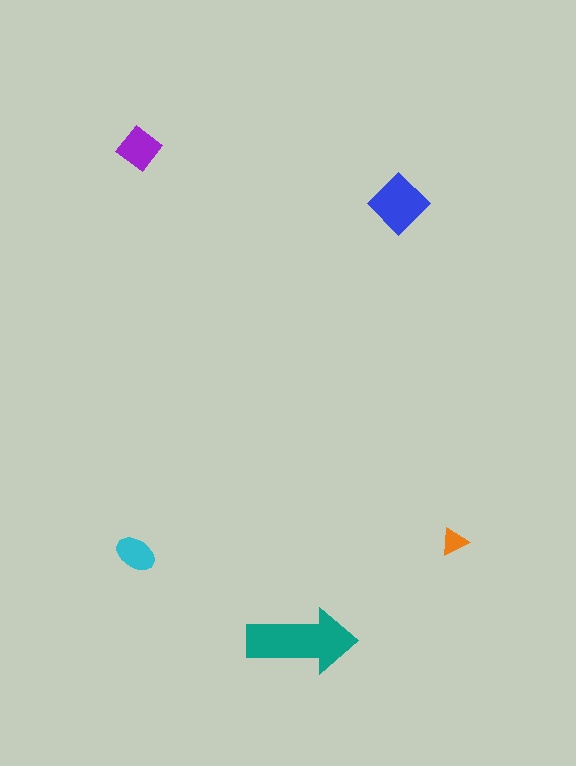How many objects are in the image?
There are 5 objects in the image.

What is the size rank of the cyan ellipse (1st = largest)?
4th.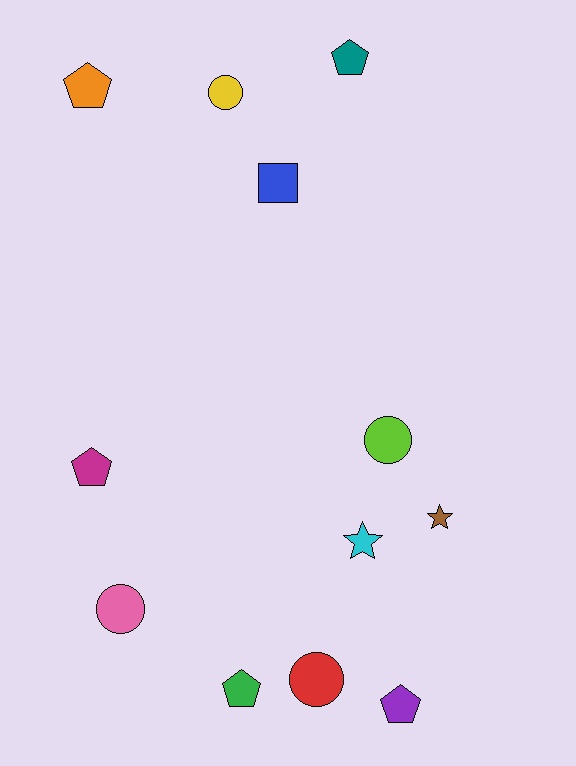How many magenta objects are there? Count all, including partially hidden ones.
There is 1 magenta object.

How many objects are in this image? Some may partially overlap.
There are 12 objects.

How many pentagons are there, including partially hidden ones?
There are 5 pentagons.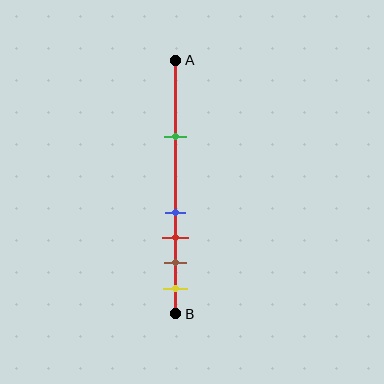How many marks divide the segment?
There are 5 marks dividing the segment.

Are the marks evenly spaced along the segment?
No, the marks are not evenly spaced.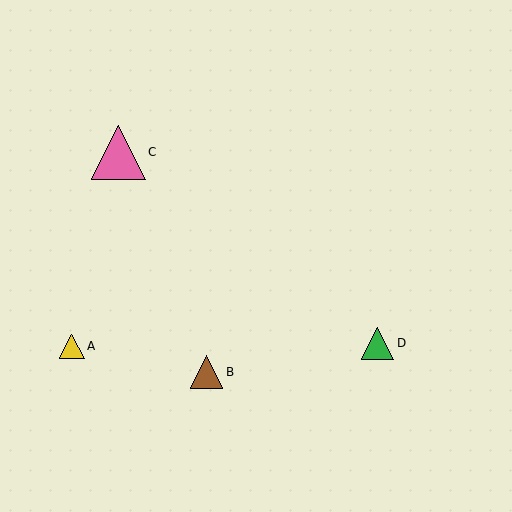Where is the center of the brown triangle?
The center of the brown triangle is at (207, 372).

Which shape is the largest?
The pink triangle (labeled C) is the largest.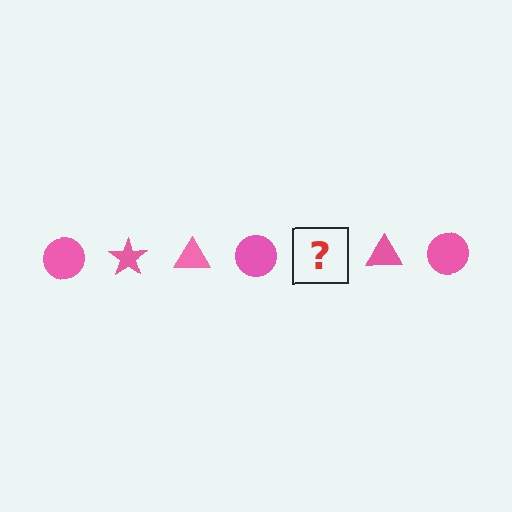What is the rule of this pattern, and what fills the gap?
The rule is that the pattern cycles through circle, star, triangle shapes in pink. The gap should be filled with a pink star.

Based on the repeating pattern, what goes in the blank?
The blank should be a pink star.